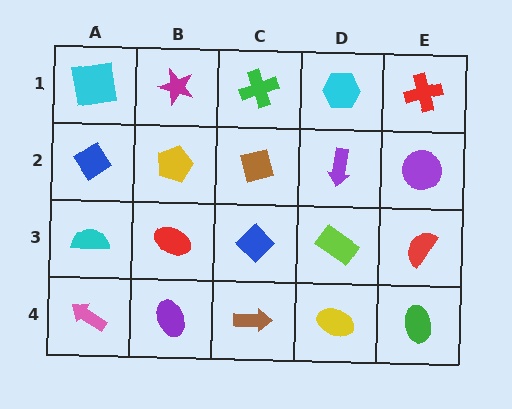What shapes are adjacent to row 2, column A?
A cyan square (row 1, column A), a cyan semicircle (row 3, column A), a yellow pentagon (row 2, column B).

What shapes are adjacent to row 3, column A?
A blue diamond (row 2, column A), a pink arrow (row 4, column A), a red ellipse (row 3, column B).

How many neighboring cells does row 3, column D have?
4.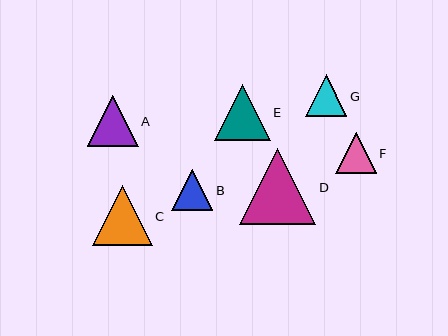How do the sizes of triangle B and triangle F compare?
Triangle B and triangle F are approximately the same size.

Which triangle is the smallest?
Triangle F is the smallest with a size of approximately 41 pixels.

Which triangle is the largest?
Triangle D is the largest with a size of approximately 76 pixels.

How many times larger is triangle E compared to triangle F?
Triangle E is approximately 1.4 times the size of triangle F.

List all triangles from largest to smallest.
From largest to smallest: D, C, E, A, G, B, F.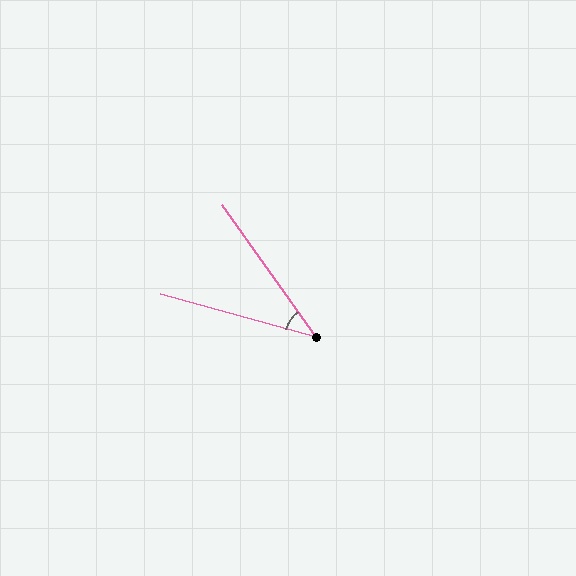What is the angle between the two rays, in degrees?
Approximately 39 degrees.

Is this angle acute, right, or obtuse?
It is acute.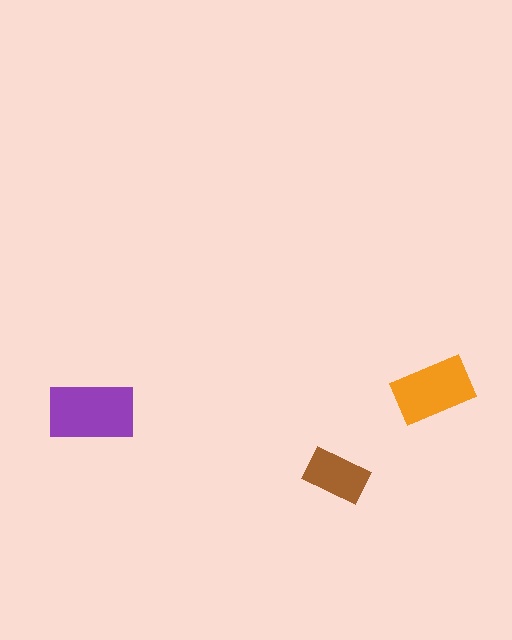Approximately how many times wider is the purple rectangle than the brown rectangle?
About 1.5 times wider.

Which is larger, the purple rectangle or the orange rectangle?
The purple one.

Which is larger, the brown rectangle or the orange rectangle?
The orange one.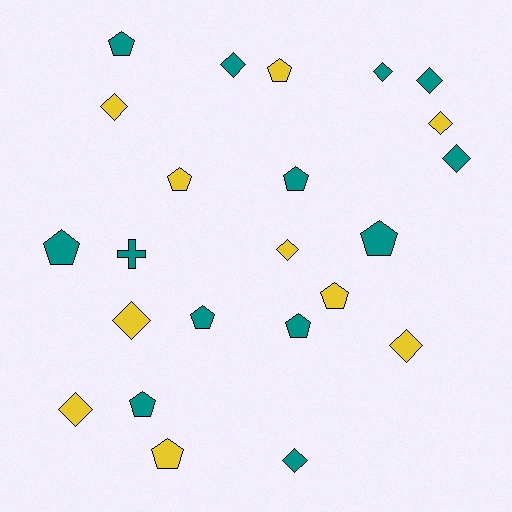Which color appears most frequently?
Teal, with 13 objects.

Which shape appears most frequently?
Diamond, with 11 objects.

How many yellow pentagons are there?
There are 4 yellow pentagons.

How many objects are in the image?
There are 23 objects.